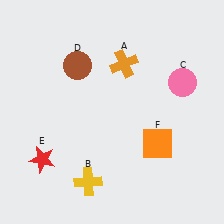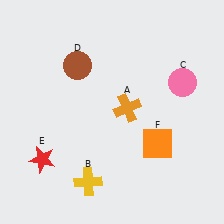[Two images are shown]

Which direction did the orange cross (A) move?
The orange cross (A) moved down.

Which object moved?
The orange cross (A) moved down.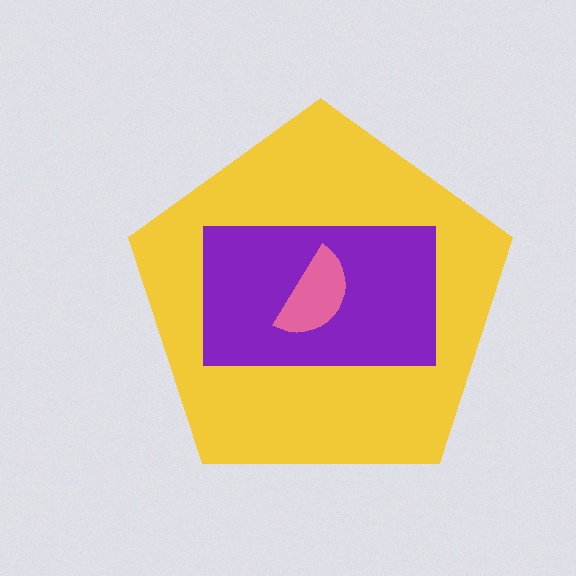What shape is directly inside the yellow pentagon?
The purple rectangle.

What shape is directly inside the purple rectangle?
The pink semicircle.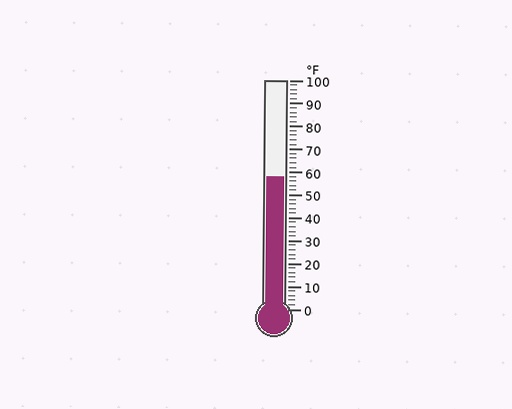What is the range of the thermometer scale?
The thermometer scale ranges from 0°F to 100°F.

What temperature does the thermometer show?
The thermometer shows approximately 58°F.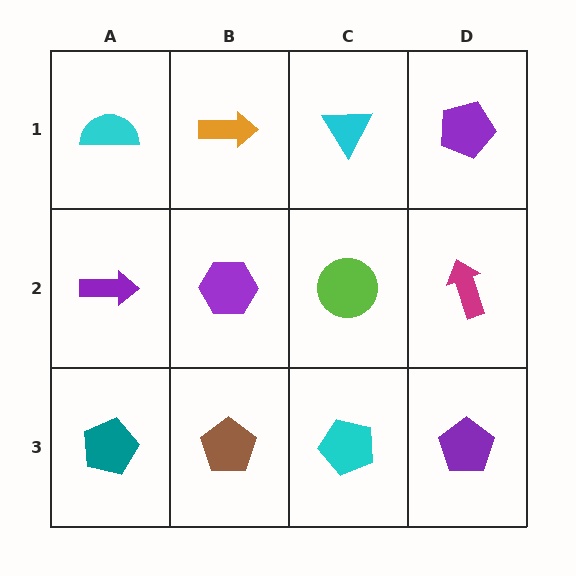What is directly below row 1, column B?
A purple hexagon.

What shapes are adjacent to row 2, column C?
A cyan triangle (row 1, column C), a cyan pentagon (row 3, column C), a purple hexagon (row 2, column B), a magenta arrow (row 2, column D).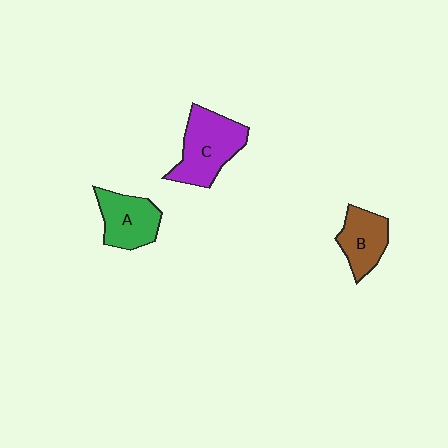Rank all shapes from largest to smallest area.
From largest to smallest: C (purple), A (green), B (brown).